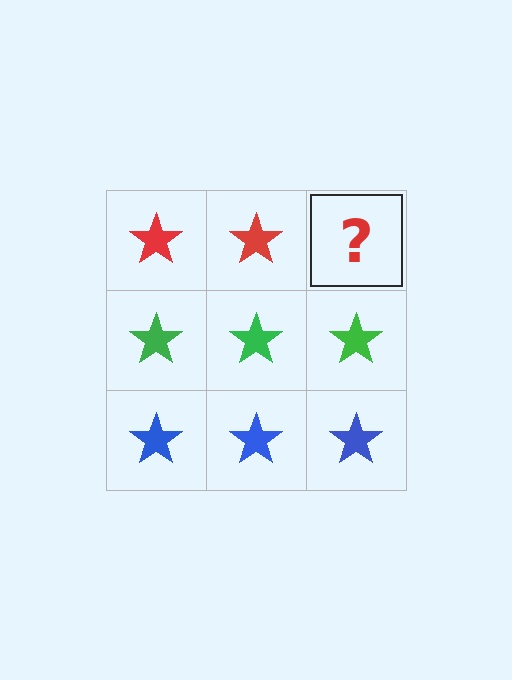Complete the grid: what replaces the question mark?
The question mark should be replaced with a red star.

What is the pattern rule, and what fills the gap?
The rule is that each row has a consistent color. The gap should be filled with a red star.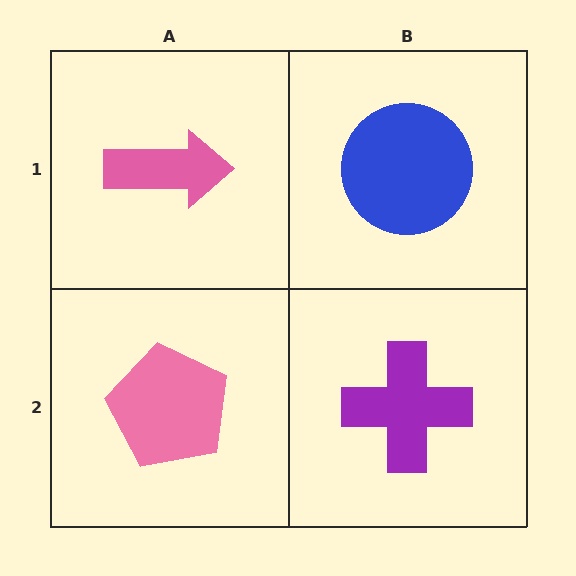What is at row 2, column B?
A purple cross.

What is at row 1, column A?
A pink arrow.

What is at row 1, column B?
A blue circle.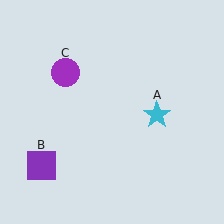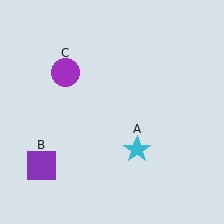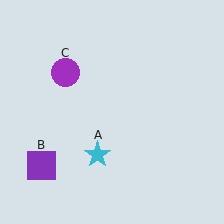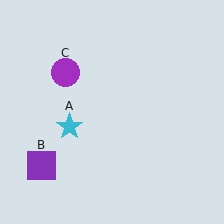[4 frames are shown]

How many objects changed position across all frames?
1 object changed position: cyan star (object A).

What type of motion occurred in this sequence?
The cyan star (object A) rotated clockwise around the center of the scene.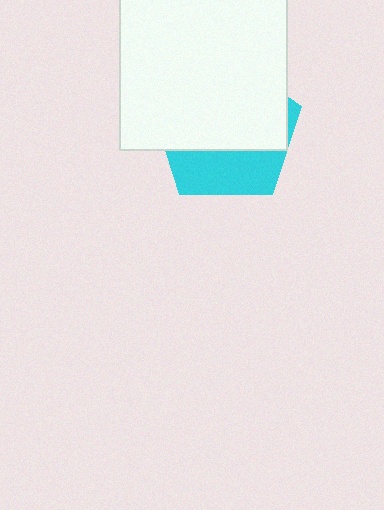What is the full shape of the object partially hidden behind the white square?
The partially hidden object is a cyan pentagon.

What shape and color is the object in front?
The object in front is a white square.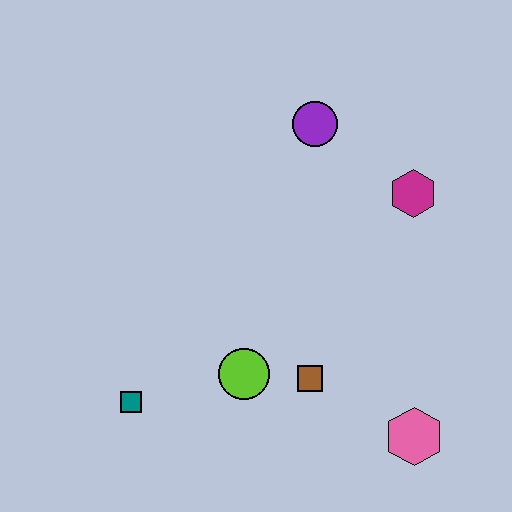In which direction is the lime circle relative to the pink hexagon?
The lime circle is to the left of the pink hexagon.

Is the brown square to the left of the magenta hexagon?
Yes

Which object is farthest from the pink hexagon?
The purple circle is farthest from the pink hexagon.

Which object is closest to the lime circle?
The brown square is closest to the lime circle.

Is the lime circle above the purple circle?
No